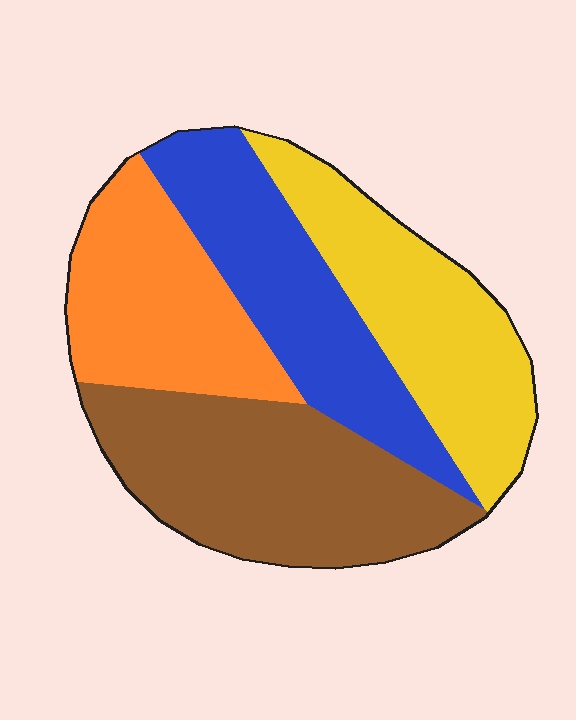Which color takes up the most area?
Brown, at roughly 30%.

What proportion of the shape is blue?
Blue covers roughly 25% of the shape.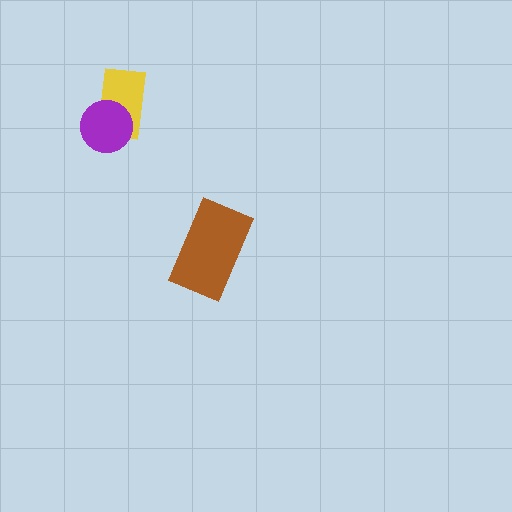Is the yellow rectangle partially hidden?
Yes, it is partially covered by another shape.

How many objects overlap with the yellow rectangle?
1 object overlaps with the yellow rectangle.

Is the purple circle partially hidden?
No, no other shape covers it.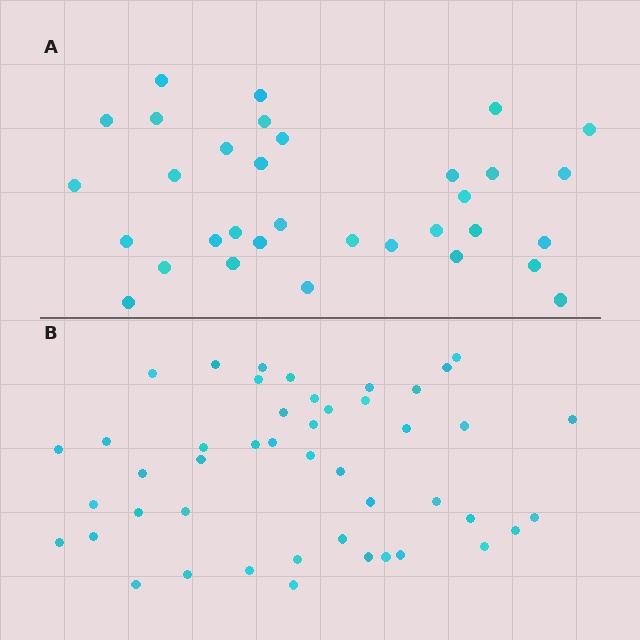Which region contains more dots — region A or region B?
Region B (the bottom region) has more dots.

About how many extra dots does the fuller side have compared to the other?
Region B has approximately 15 more dots than region A.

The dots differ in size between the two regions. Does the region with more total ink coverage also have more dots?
No. Region A has more total ink coverage because its dots are larger, but region B actually contains more individual dots. Total area can be misleading — the number of items is what matters here.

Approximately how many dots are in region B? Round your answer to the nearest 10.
About 50 dots. (The exact count is 46, which rounds to 50.)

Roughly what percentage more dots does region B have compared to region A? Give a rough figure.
About 40% more.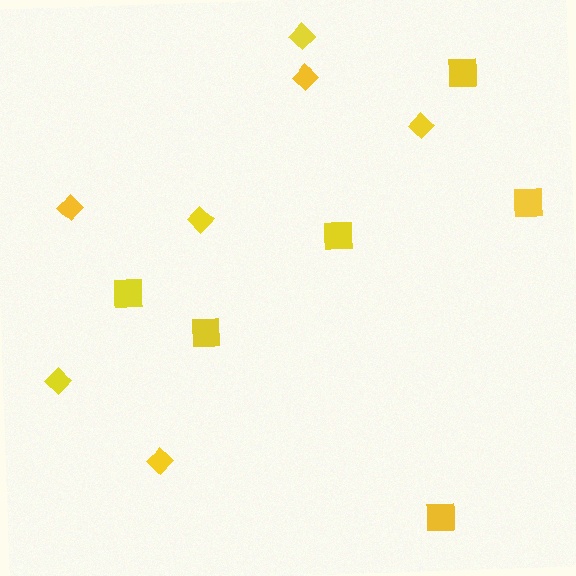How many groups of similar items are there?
There are 2 groups: one group of diamonds (7) and one group of squares (6).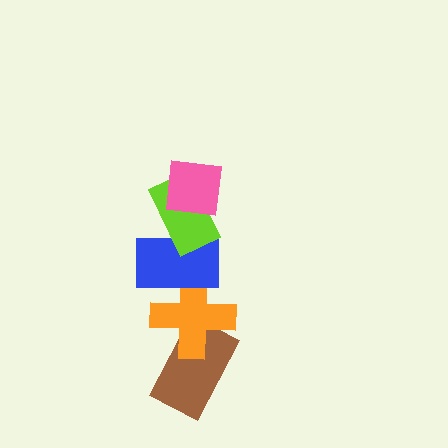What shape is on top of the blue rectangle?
The lime rectangle is on top of the blue rectangle.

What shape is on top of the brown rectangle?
The orange cross is on top of the brown rectangle.